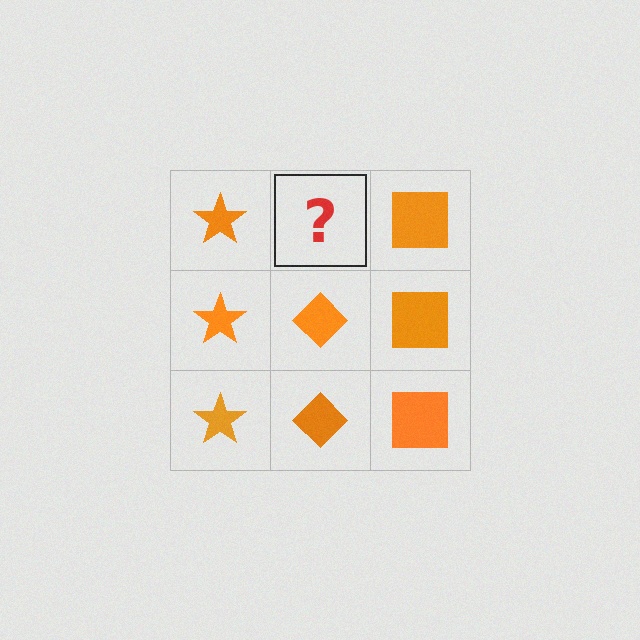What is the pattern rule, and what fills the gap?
The rule is that each column has a consistent shape. The gap should be filled with an orange diamond.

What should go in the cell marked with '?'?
The missing cell should contain an orange diamond.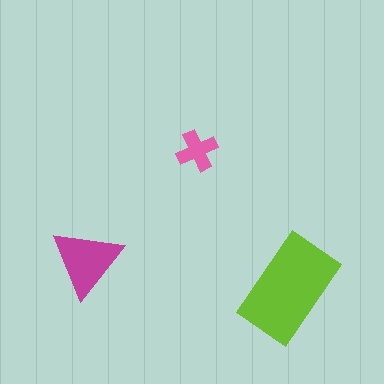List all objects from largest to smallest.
The lime rectangle, the magenta triangle, the pink cross.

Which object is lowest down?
The lime rectangle is bottommost.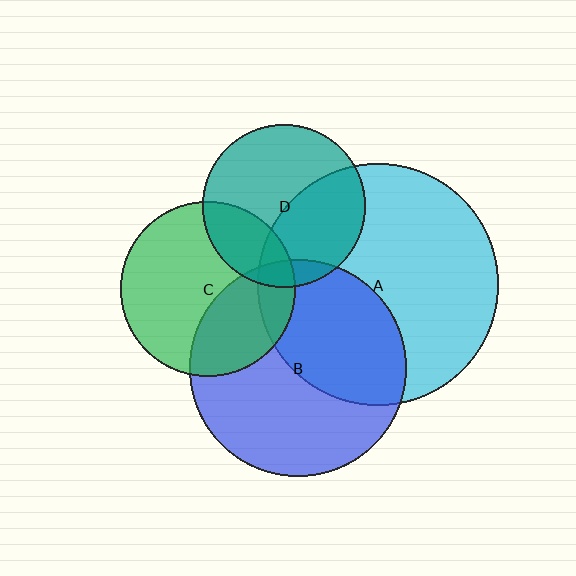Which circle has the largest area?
Circle A (cyan).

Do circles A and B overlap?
Yes.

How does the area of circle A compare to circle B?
Approximately 1.2 times.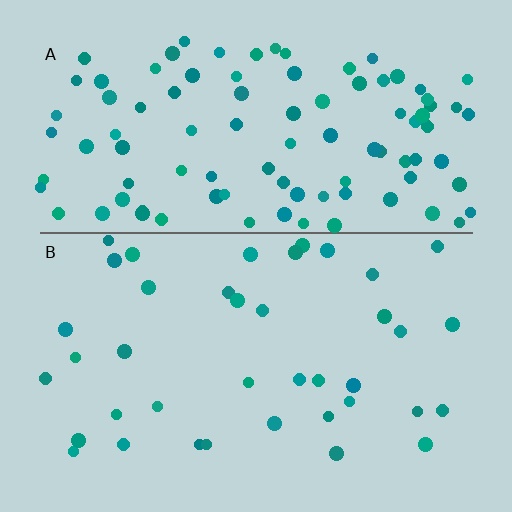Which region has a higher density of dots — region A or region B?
A (the top).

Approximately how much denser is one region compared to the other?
Approximately 2.5× — region A over region B.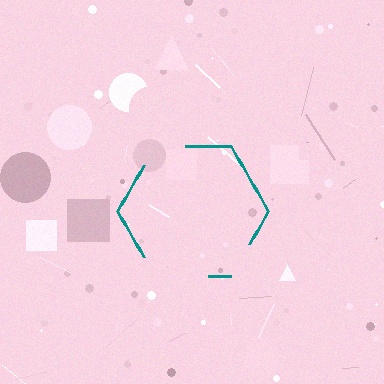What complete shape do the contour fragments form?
The contour fragments form a hexagon.